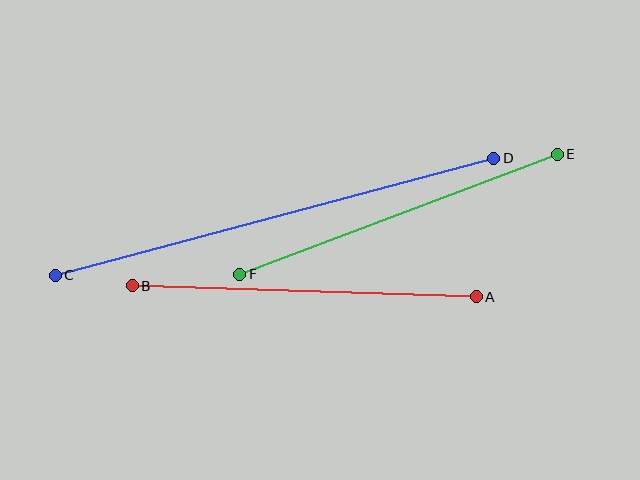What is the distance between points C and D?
The distance is approximately 454 pixels.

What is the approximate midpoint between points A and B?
The midpoint is at approximately (304, 291) pixels.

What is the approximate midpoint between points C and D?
The midpoint is at approximately (275, 217) pixels.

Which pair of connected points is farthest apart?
Points C and D are farthest apart.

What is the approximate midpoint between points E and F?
The midpoint is at approximately (398, 214) pixels.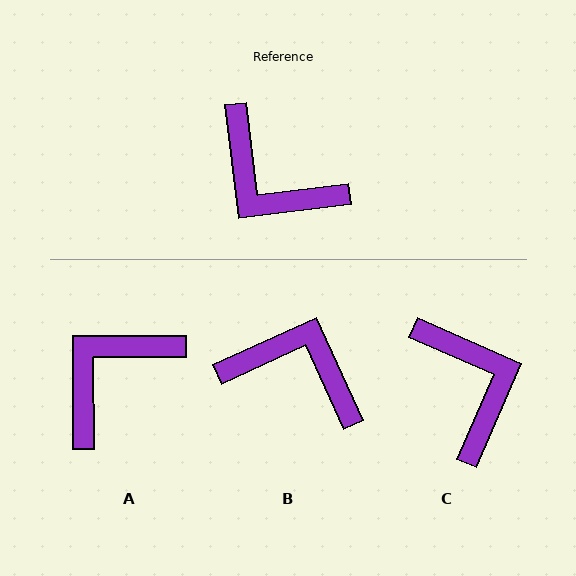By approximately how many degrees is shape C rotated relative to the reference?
Approximately 150 degrees counter-clockwise.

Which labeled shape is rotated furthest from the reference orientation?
B, about 162 degrees away.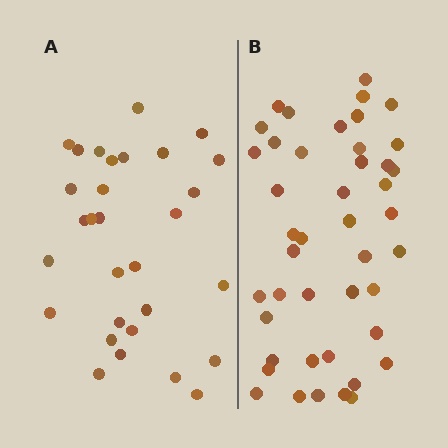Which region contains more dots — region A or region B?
Region B (the right region) has more dots.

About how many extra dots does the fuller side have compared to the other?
Region B has approximately 15 more dots than region A.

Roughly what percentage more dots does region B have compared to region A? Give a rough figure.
About 45% more.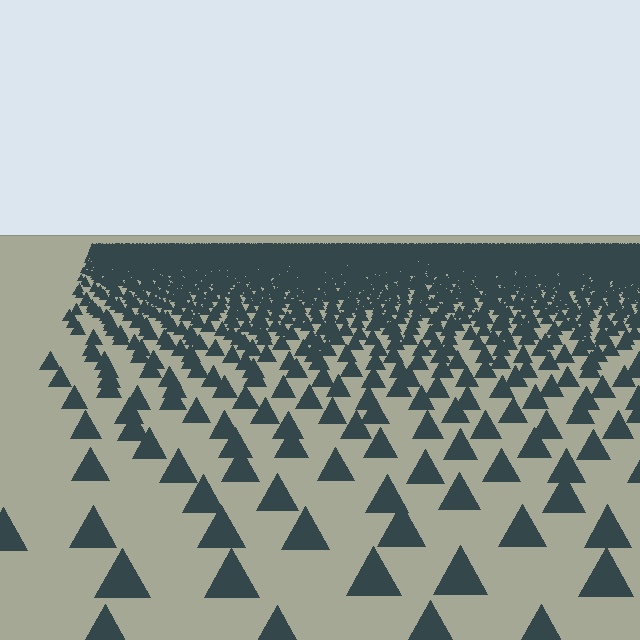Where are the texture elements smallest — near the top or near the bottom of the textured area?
Near the top.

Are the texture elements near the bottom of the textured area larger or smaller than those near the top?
Larger. Near the bottom, elements are closer to the viewer and appear at a bigger on-screen size.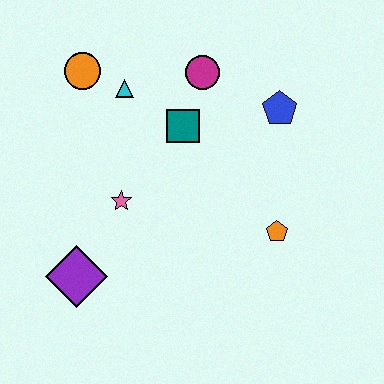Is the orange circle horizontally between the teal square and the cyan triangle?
No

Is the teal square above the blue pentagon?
No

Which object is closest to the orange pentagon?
The blue pentagon is closest to the orange pentagon.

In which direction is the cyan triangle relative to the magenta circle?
The cyan triangle is to the left of the magenta circle.